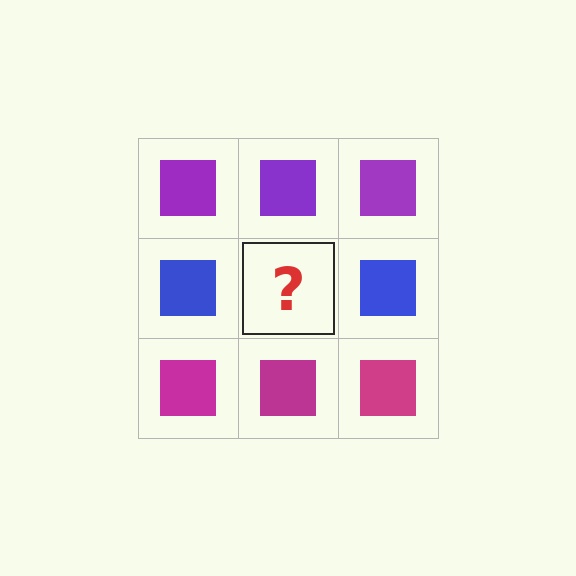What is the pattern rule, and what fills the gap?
The rule is that each row has a consistent color. The gap should be filled with a blue square.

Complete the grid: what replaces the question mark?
The question mark should be replaced with a blue square.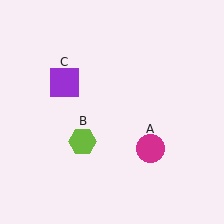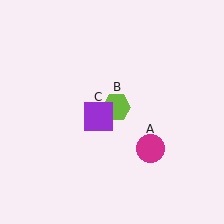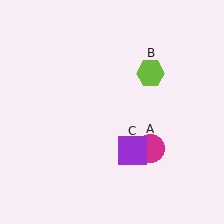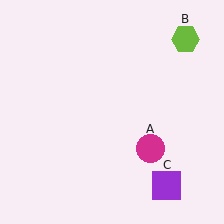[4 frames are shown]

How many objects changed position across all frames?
2 objects changed position: lime hexagon (object B), purple square (object C).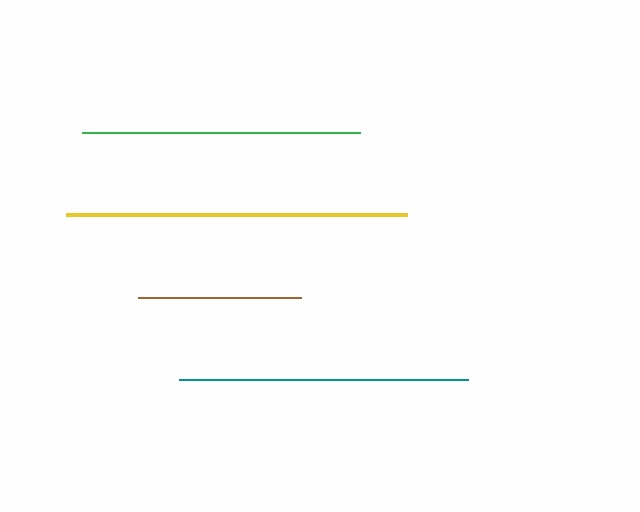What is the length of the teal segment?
The teal segment is approximately 289 pixels long.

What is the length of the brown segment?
The brown segment is approximately 163 pixels long.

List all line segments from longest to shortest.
From longest to shortest: yellow, teal, green, brown.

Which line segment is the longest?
The yellow line is the longest at approximately 341 pixels.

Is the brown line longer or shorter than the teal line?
The teal line is longer than the brown line.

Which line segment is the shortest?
The brown line is the shortest at approximately 163 pixels.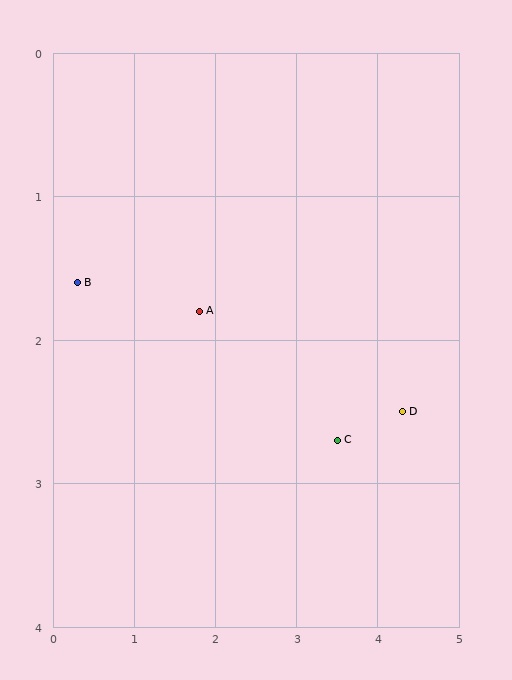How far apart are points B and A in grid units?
Points B and A are about 1.5 grid units apart.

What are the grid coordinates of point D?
Point D is at approximately (4.3, 2.5).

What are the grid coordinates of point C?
Point C is at approximately (3.5, 2.7).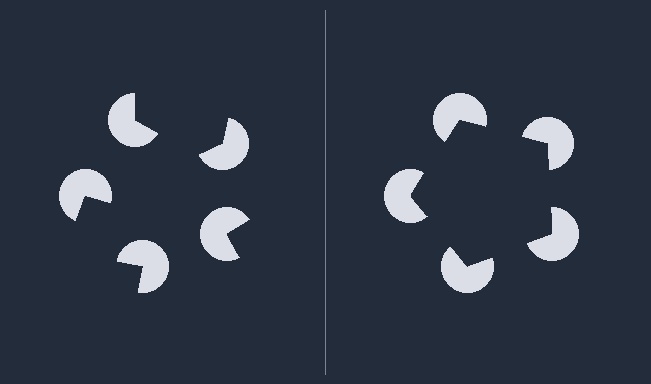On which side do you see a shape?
An illusory pentagon appears on the right side. On the left side the wedge cuts are rotated, so no coherent shape forms.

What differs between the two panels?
The pac-man discs are positioned identically on both sides; only the wedge orientations differ. On the right they align to a pentagon; on the left they are misaligned.